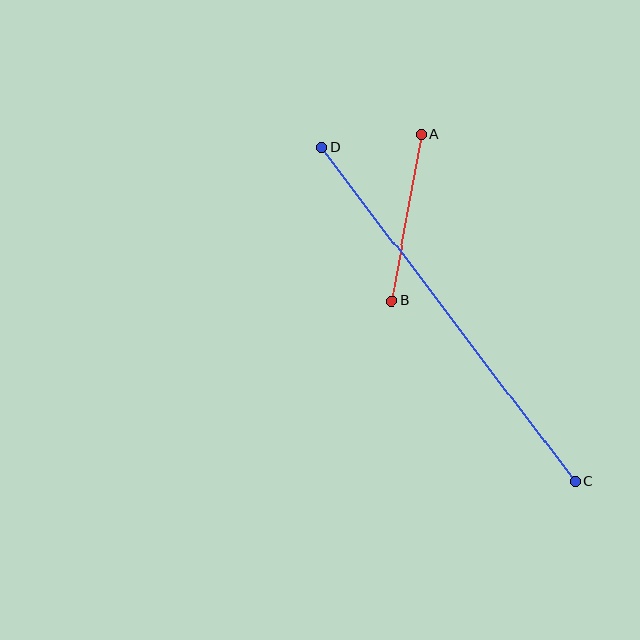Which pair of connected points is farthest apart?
Points C and D are farthest apart.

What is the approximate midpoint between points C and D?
The midpoint is at approximately (448, 314) pixels.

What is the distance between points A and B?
The distance is approximately 169 pixels.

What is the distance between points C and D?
The distance is approximately 420 pixels.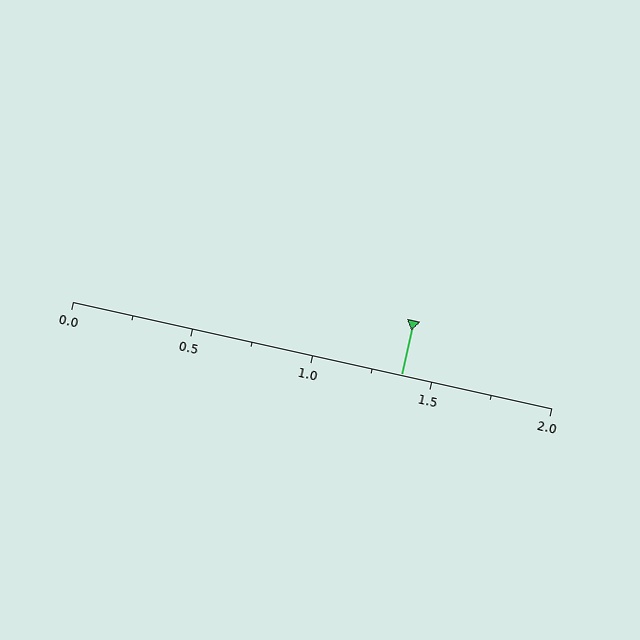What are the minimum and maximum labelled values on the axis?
The axis runs from 0.0 to 2.0.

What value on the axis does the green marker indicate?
The marker indicates approximately 1.38.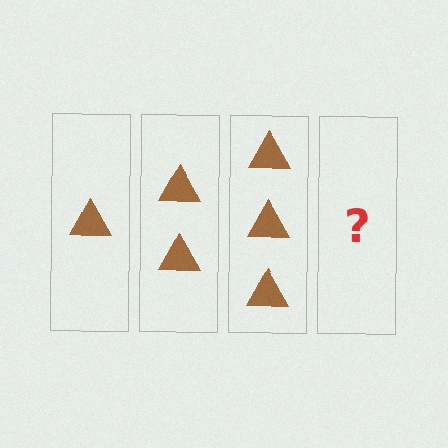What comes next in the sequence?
The next element should be 4 triangles.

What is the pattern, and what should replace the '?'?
The pattern is that each step adds one more triangle. The '?' should be 4 triangles.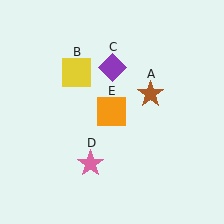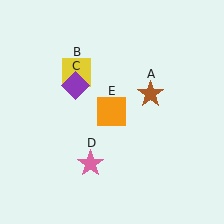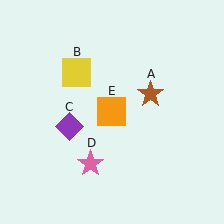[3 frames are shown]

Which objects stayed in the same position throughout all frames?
Brown star (object A) and yellow square (object B) and pink star (object D) and orange square (object E) remained stationary.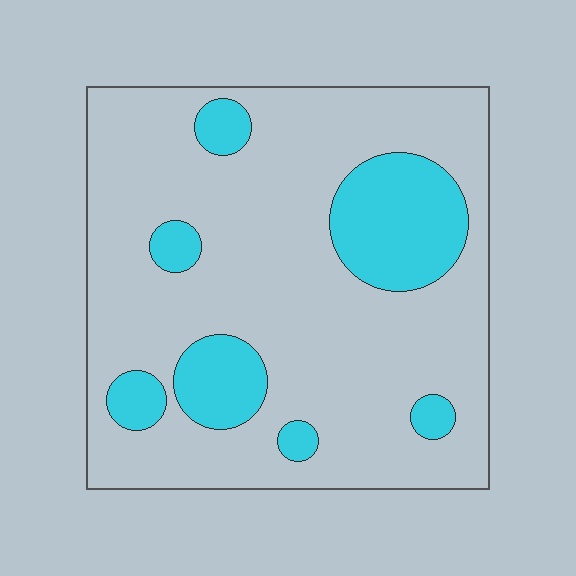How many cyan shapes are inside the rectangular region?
7.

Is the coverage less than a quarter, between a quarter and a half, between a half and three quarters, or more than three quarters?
Less than a quarter.